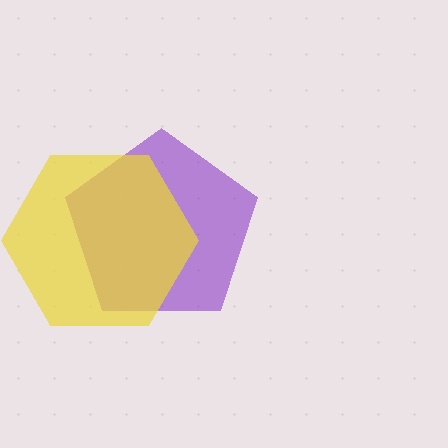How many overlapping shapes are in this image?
There are 2 overlapping shapes in the image.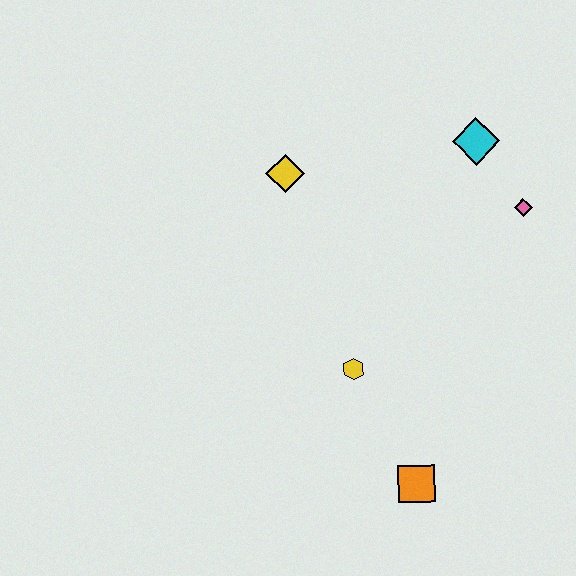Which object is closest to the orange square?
The yellow hexagon is closest to the orange square.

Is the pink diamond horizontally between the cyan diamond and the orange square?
No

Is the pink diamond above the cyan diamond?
No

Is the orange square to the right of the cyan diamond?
No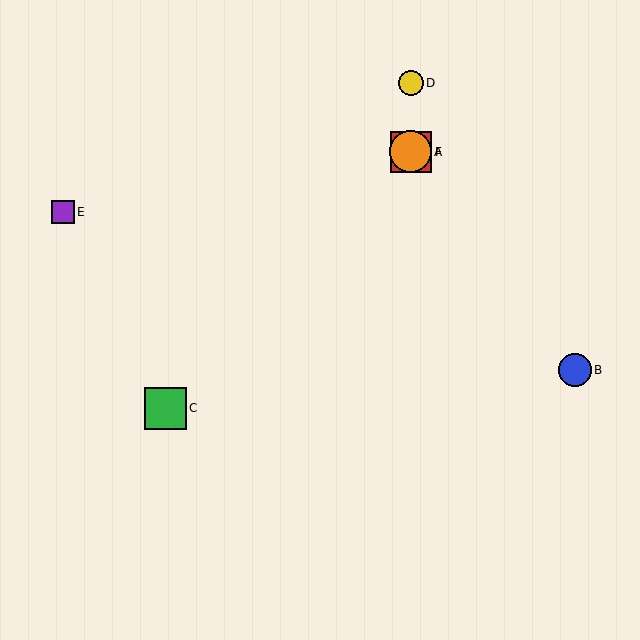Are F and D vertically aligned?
Yes, both are at x≈411.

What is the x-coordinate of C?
Object C is at x≈165.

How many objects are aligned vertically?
3 objects (A, D, F) are aligned vertically.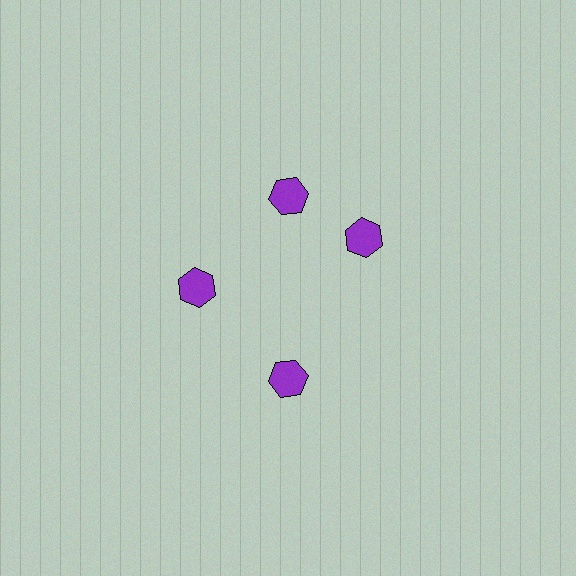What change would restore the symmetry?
The symmetry would be restored by rotating it back into even spacing with its neighbors so that all 4 hexagons sit at equal angles and equal distance from the center.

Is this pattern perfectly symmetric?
No. The 4 purple hexagons are arranged in a ring, but one element near the 3 o'clock position is rotated out of alignment along the ring, breaking the 4-fold rotational symmetry.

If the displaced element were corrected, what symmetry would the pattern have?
It would have 4-fold rotational symmetry — the pattern would map onto itself every 90 degrees.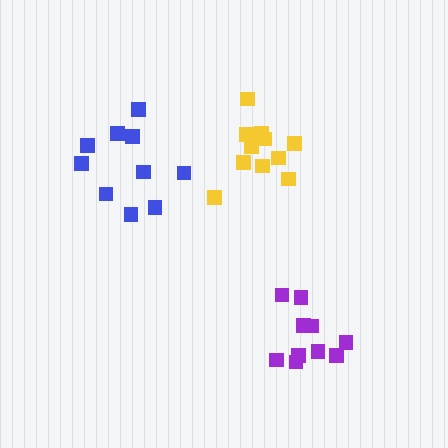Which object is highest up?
The yellow cluster is topmost.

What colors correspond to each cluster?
The clusters are colored: purple, blue, yellow.